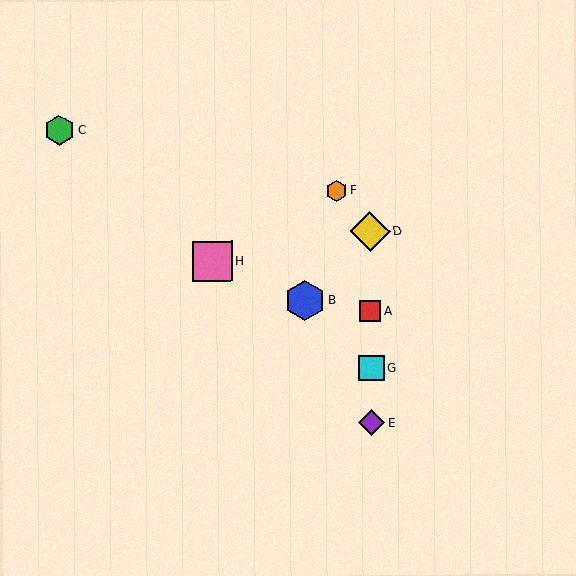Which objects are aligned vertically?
Objects A, D, E, G are aligned vertically.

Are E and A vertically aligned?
Yes, both are at x≈372.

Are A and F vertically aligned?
No, A is at x≈371 and F is at x≈337.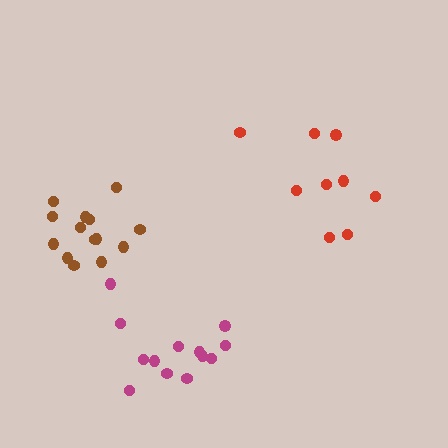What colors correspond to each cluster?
The clusters are colored: brown, red, magenta.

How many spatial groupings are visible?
There are 3 spatial groupings.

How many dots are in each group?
Group 1: 14 dots, Group 2: 9 dots, Group 3: 13 dots (36 total).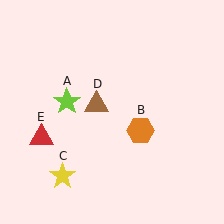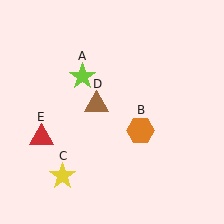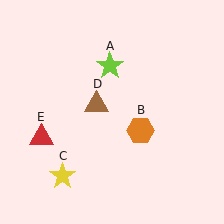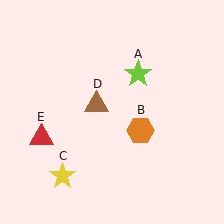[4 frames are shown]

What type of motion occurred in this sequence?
The lime star (object A) rotated clockwise around the center of the scene.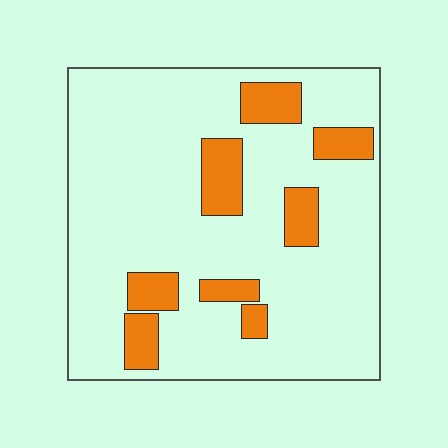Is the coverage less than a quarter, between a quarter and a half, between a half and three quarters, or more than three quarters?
Less than a quarter.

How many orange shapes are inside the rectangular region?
8.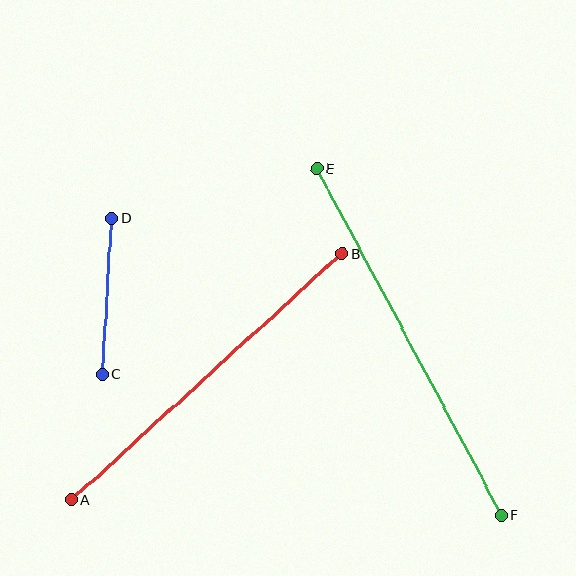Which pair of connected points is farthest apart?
Points E and F are farthest apart.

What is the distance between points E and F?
The distance is approximately 393 pixels.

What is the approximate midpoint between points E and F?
The midpoint is at approximately (409, 342) pixels.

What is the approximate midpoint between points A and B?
The midpoint is at approximately (207, 377) pixels.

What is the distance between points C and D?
The distance is approximately 156 pixels.